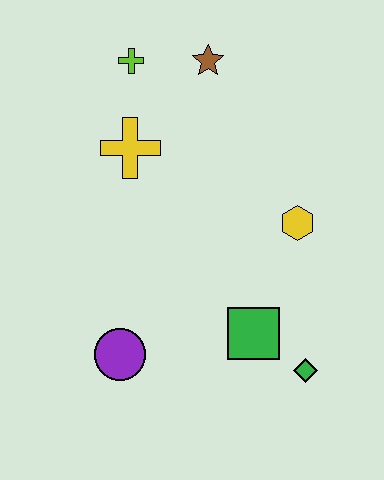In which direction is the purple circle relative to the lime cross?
The purple circle is below the lime cross.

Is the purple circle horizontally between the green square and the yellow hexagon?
No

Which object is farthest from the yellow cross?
The green diamond is farthest from the yellow cross.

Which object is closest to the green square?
The green diamond is closest to the green square.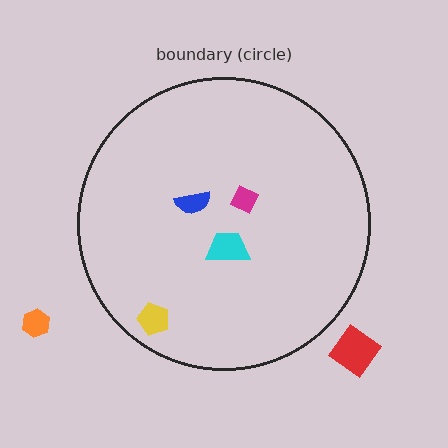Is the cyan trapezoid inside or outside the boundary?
Inside.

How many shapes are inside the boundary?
4 inside, 2 outside.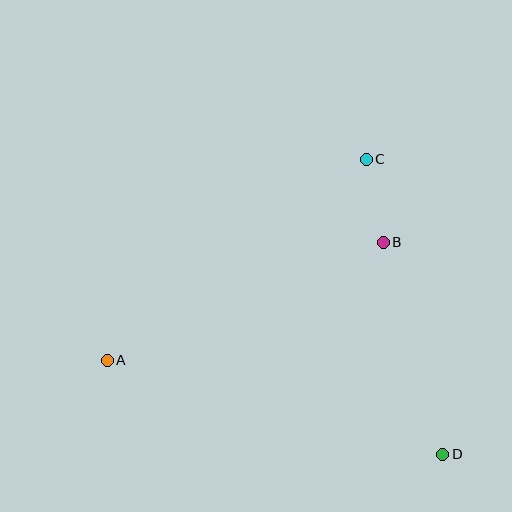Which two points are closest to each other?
Points B and C are closest to each other.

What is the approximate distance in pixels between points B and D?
The distance between B and D is approximately 220 pixels.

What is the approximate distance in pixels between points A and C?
The distance between A and C is approximately 328 pixels.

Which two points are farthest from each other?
Points A and D are farthest from each other.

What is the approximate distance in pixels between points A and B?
The distance between A and B is approximately 300 pixels.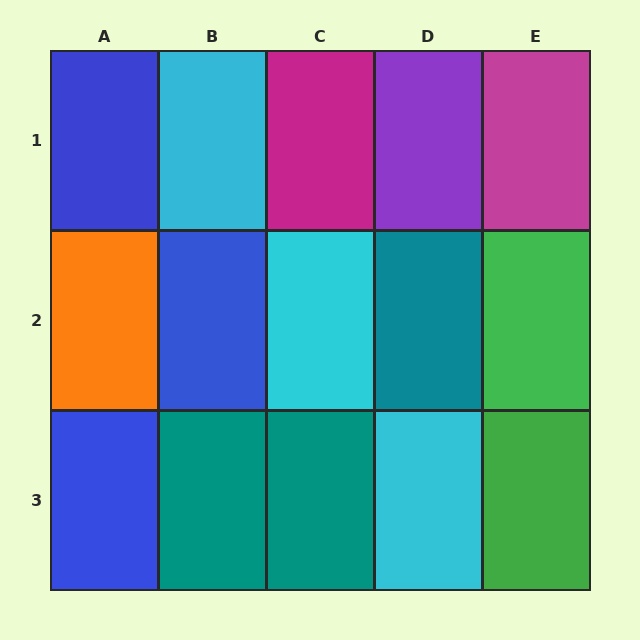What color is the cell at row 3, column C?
Teal.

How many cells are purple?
1 cell is purple.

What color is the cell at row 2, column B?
Blue.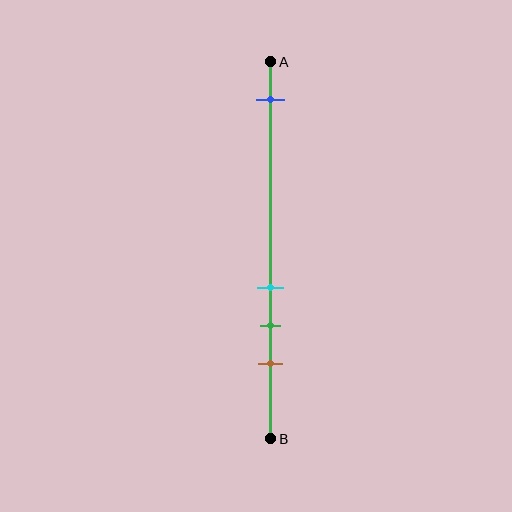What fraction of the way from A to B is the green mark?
The green mark is approximately 70% (0.7) of the way from A to B.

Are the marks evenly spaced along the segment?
No, the marks are not evenly spaced.